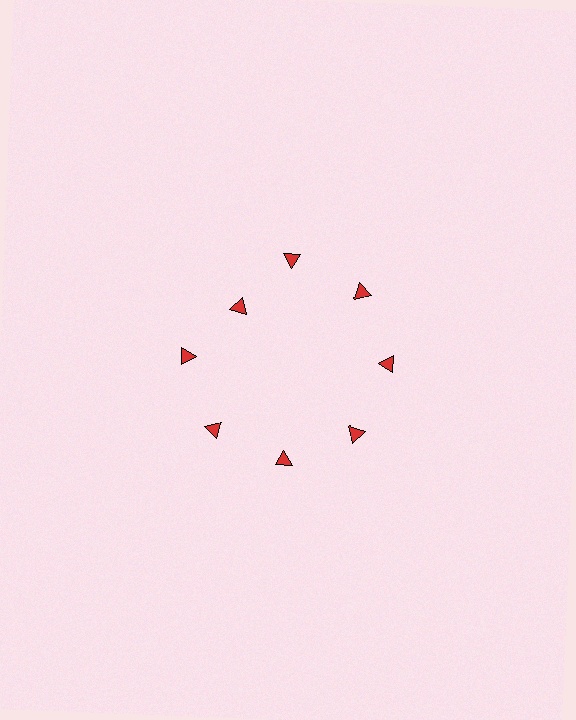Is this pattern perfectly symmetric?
No. The 8 red triangles are arranged in a ring, but one element near the 10 o'clock position is pulled inward toward the center, breaking the 8-fold rotational symmetry.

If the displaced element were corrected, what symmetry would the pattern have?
It would have 8-fold rotational symmetry — the pattern would map onto itself every 45 degrees.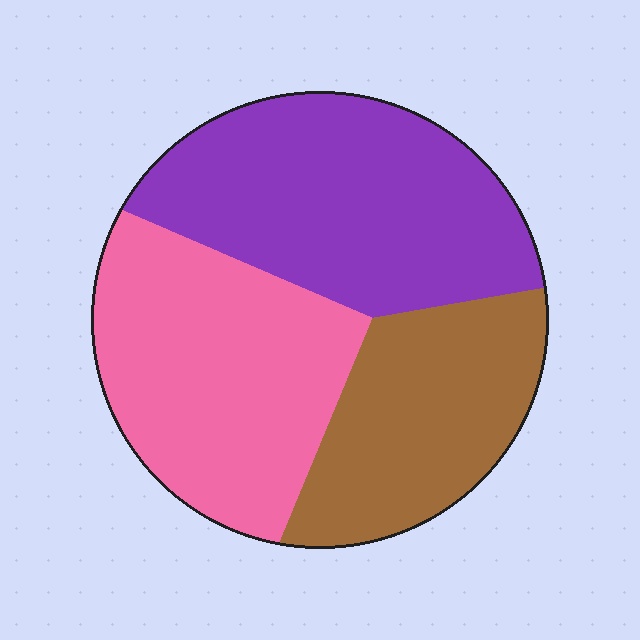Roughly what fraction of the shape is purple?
Purple takes up between a quarter and a half of the shape.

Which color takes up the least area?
Brown, at roughly 25%.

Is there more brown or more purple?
Purple.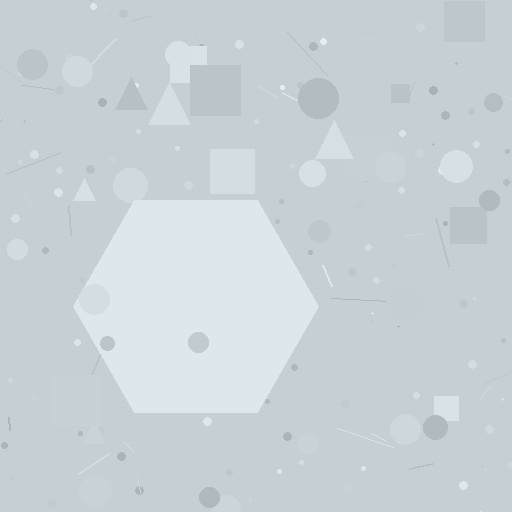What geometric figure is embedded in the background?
A hexagon is embedded in the background.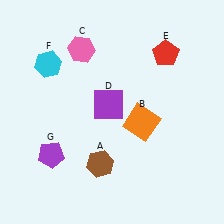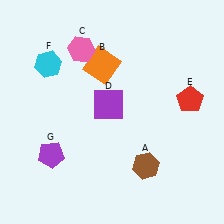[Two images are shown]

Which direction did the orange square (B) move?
The orange square (B) moved up.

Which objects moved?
The objects that moved are: the brown hexagon (A), the orange square (B), the red pentagon (E).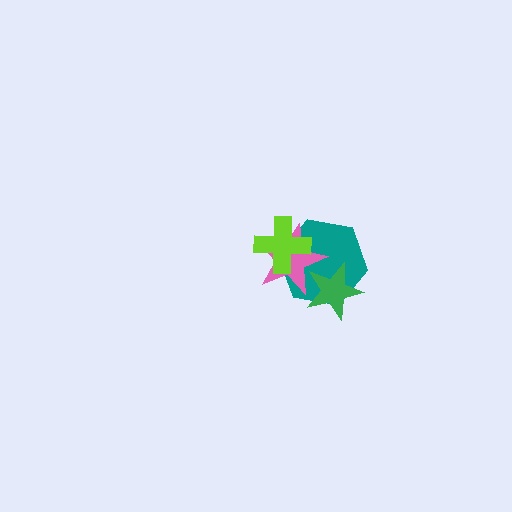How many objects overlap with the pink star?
3 objects overlap with the pink star.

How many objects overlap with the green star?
2 objects overlap with the green star.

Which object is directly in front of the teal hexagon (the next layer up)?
The pink star is directly in front of the teal hexagon.